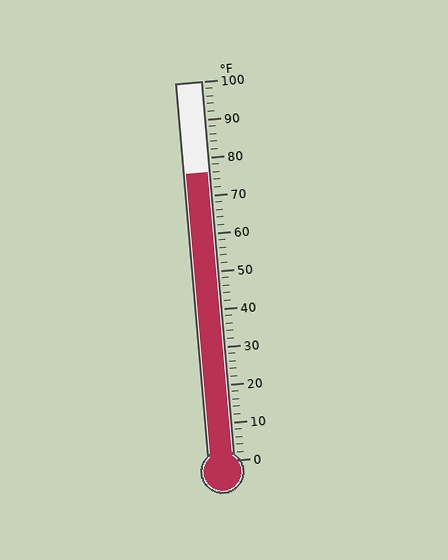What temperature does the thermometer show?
The thermometer shows approximately 76°F.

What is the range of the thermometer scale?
The thermometer scale ranges from 0°F to 100°F.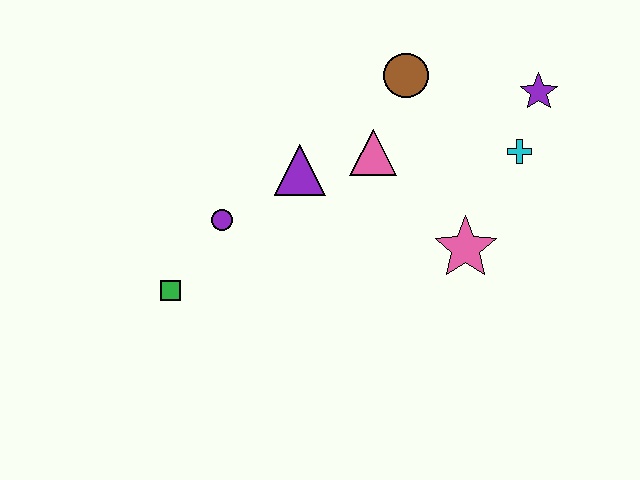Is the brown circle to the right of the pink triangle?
Yes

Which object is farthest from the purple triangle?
The purple star is farthest from the purple triangle.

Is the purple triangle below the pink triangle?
Yes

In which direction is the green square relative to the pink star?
The green square is to the left of the pink star.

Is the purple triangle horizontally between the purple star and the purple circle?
Yes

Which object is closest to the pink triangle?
The purple triangle is closest to the pink triangle.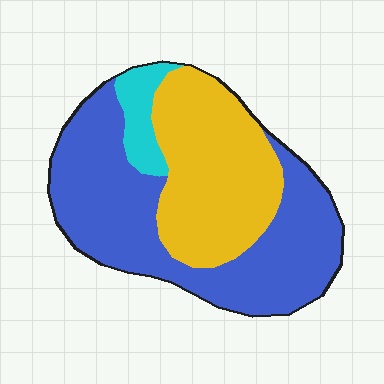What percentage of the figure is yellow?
Yellow covers about 35% of the figure.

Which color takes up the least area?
Cyan, at roughly 10%.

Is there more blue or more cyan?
Blue.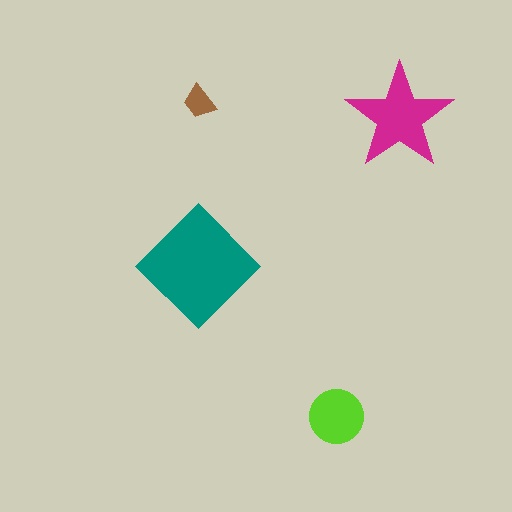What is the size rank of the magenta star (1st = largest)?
2nd.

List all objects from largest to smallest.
The teal diamond, the magenta star, the lime circle, the brown trapezoid.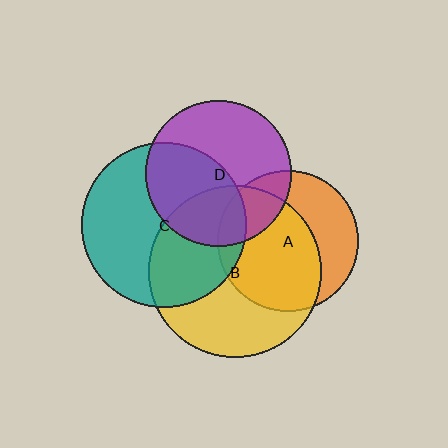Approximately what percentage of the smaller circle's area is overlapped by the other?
Approximately 65%.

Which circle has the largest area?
Circle B (yellow).